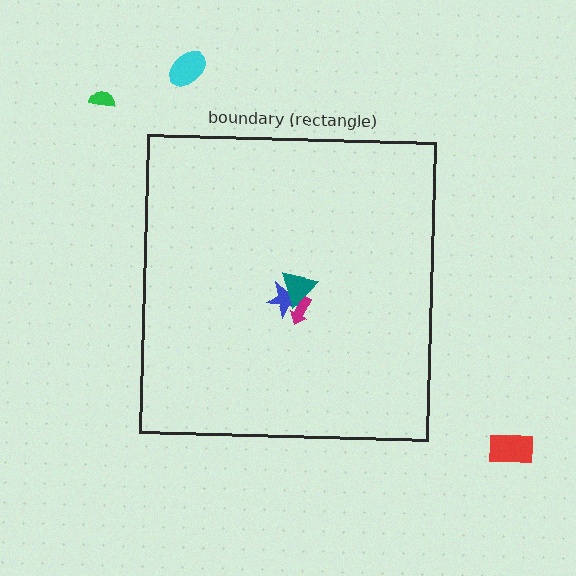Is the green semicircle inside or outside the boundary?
Outside.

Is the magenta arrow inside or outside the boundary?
Inside.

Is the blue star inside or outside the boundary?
Inside.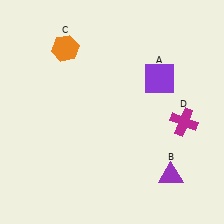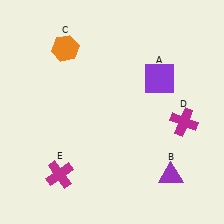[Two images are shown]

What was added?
A magenta cross (E) was added in Image 2.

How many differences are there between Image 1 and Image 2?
There is 1 difference between the two images.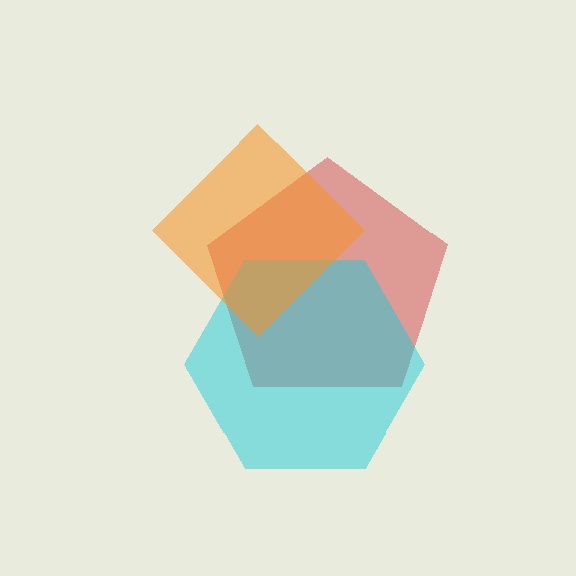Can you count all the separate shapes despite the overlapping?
Yes, there are 3 separate shapes.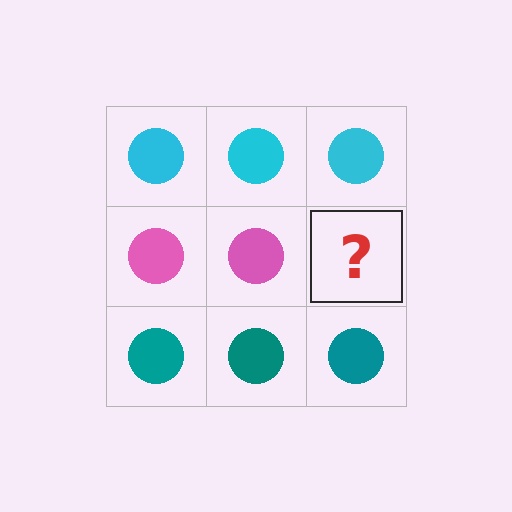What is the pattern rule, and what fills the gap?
The rule is that each row has a consistent color. The gap should be filled with a pink circle.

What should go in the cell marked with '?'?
The missing cell should contain a pink circle.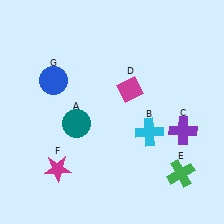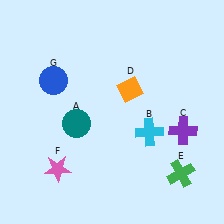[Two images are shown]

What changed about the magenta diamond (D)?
In Image 1, D is magenta. In Image 2, it changed to orange.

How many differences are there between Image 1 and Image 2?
There are 2 differences between the two images.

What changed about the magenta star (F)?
In Image 1, F is magenta. In Image 2, it changed to pink.